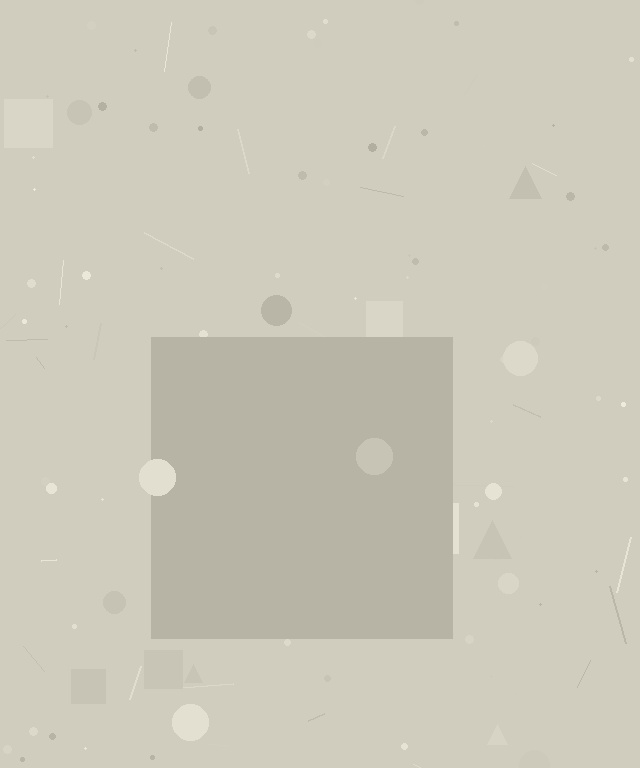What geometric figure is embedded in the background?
A square is embedded in the background.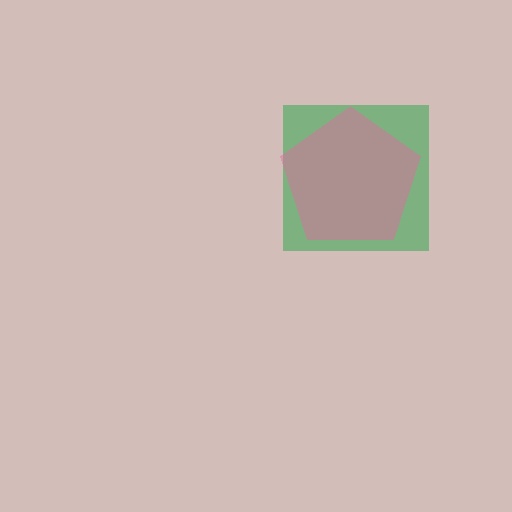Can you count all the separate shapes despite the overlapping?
Yes, there are 2 separate shapes.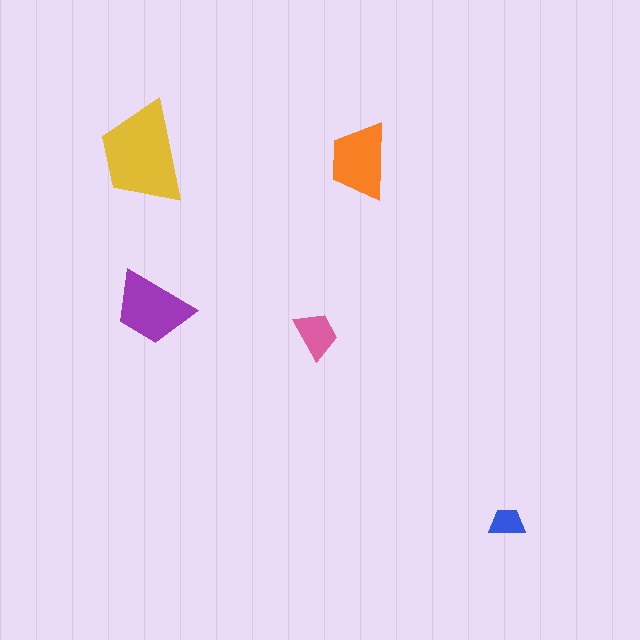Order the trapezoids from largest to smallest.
the yellow one, the purple one, the orange one, the pink one, the blue one.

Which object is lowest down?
The blue trapezoid is bottommost.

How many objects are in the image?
There are 5 objects in the image.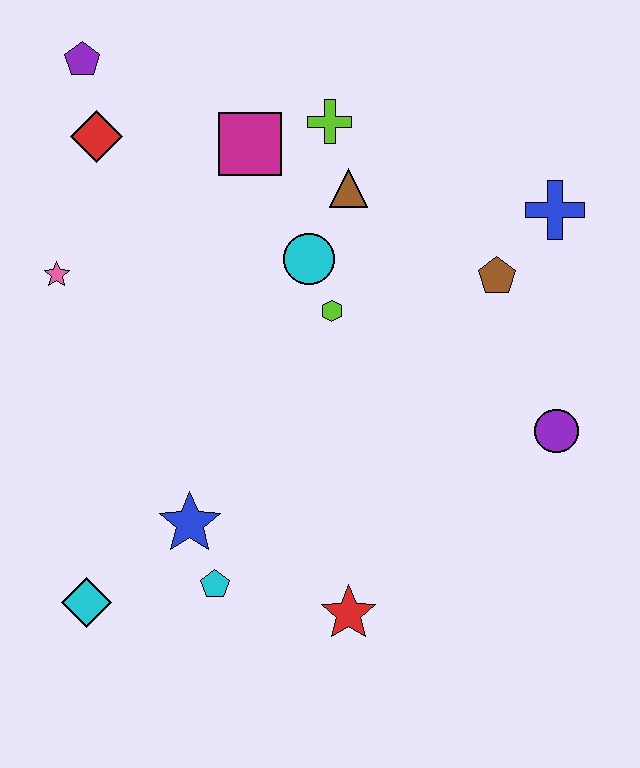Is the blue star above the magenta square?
No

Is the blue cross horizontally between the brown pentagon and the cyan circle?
No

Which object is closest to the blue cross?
The brown pentagon is closest to the blue cross.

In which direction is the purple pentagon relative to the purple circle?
The purple pentagon is to the left of the purple circle.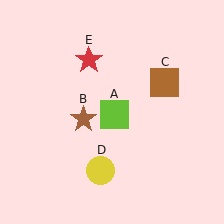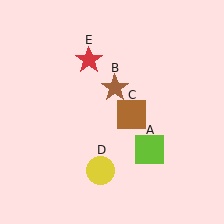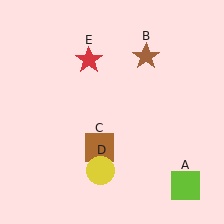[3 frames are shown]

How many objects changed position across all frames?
3 objects changed position: lime square (object A), brown star (object B), brown square (object C).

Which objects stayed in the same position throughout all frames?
Yellow circle (object D) and red star (object E) remained stationary.